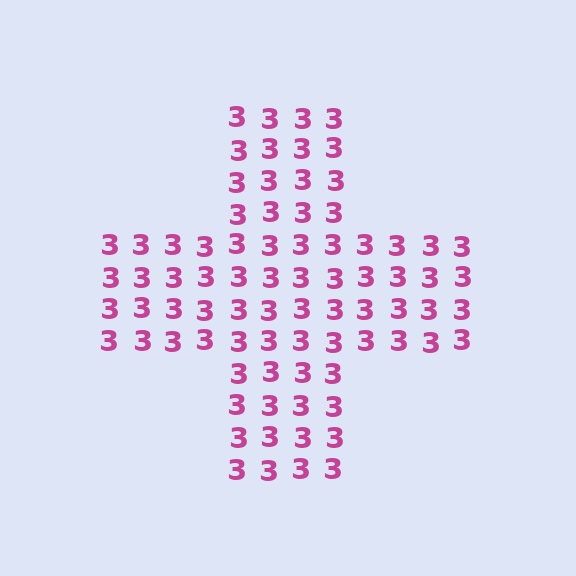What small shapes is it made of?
It is made of small digit 3's.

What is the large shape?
The large shape is a cross.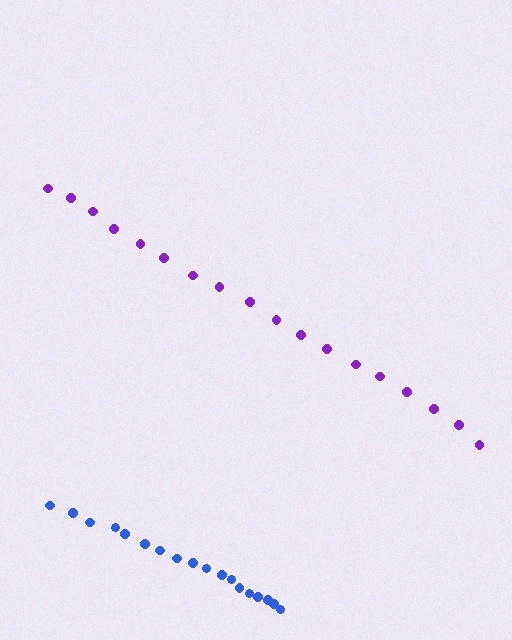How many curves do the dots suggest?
There are 2 distinct paths.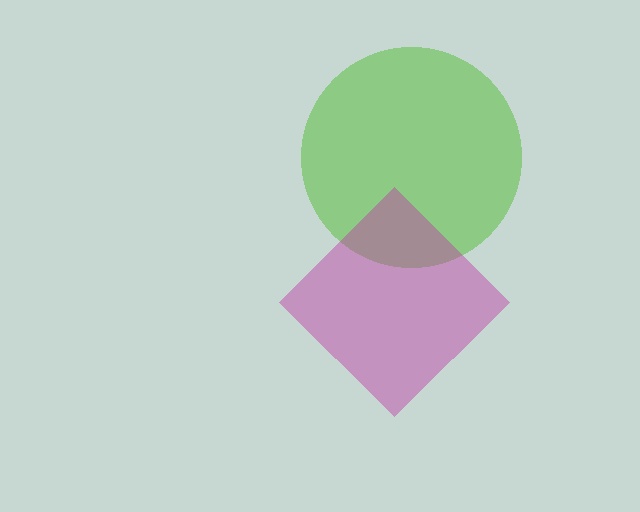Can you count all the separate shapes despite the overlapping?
Yes, there are 2 separate shapes.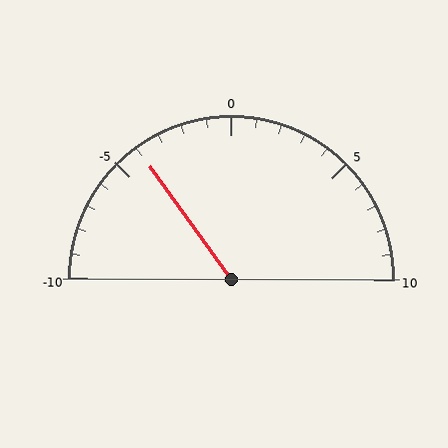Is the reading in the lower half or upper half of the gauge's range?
The reading is in the lower half of the range (-10 to 10).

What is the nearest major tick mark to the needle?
The nearest major tick mark is -5.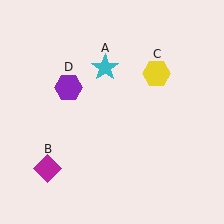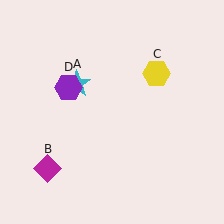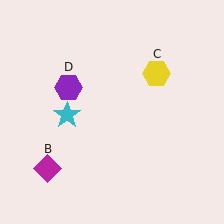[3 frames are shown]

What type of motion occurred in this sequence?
The cyan star (object A) rotated counterclockwise around the center of the scene.